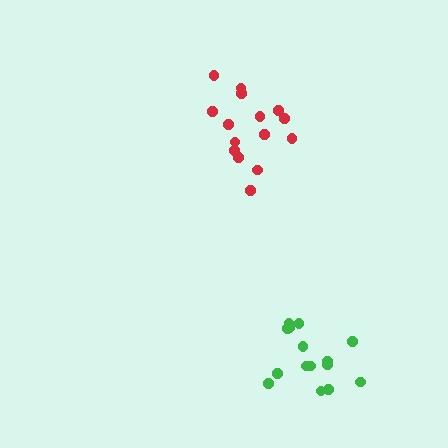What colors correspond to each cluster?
The clusters are colored: red, green.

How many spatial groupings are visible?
There are 2 spatial groupings.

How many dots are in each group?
Group 1: 15 dots, Group 2: 15 dots (30 total).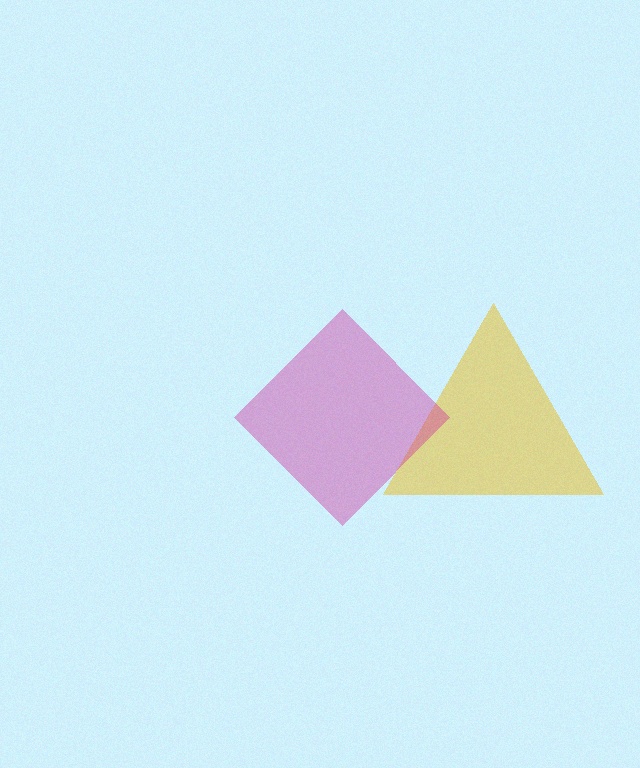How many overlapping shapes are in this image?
There are 2 overlapping shapes in the image.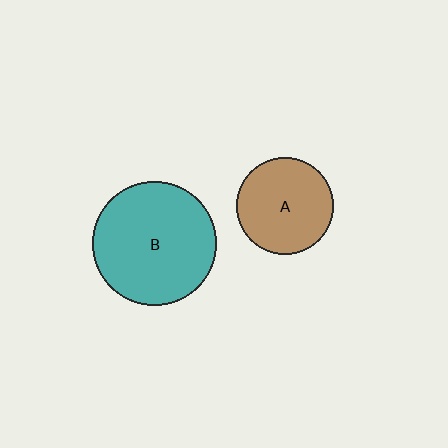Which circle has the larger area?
Circle B (teal).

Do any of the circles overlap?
No, none of the circles overlap.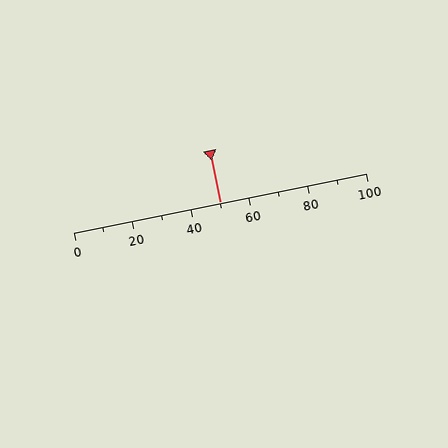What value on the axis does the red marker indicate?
The marker indicates approximately 50.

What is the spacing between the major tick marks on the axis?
The major ticks are spaced 20 apart.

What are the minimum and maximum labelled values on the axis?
The axis runs from 0 to 100.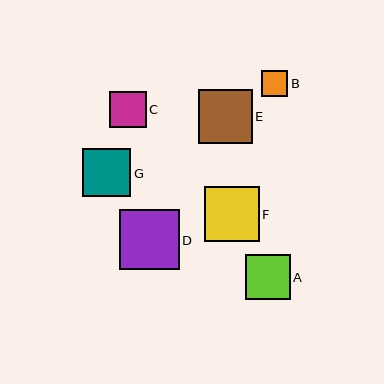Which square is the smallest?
Square B is the smallest with a size of approximately 26 pixels.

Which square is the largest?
Square D is the largest with a size of approximately 60 pixels.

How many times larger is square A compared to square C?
Square A is approximately 1.2 times the size of square C.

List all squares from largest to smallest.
From largest to smallest: D, F, E, G, A, C, B.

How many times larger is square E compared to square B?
Square E is approximately 2.1 times the size of square B.